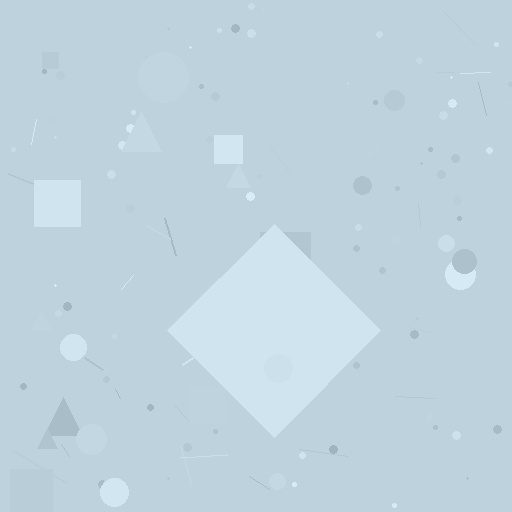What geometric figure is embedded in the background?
A diamond is embedded in the background.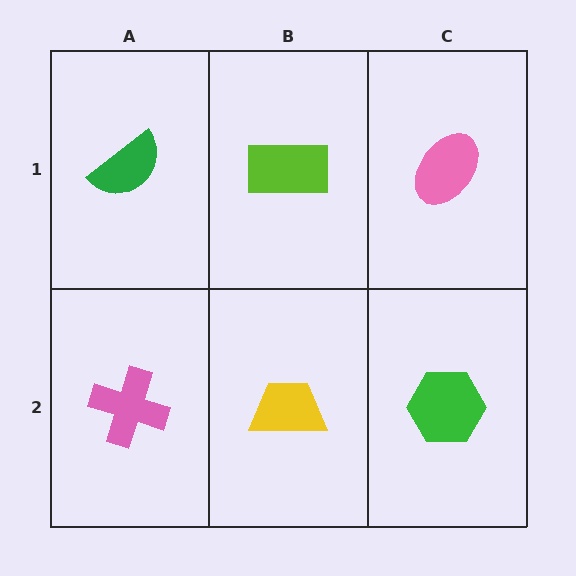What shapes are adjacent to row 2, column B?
A lime rectangle (row 1, column B), a pink cross (row 2, column A), a green hexagon (row 2, column C).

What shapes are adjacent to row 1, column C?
A green hexagon (row 2, column C), a lime rectangle (row 1, column B).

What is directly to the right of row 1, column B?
A pink ellipse.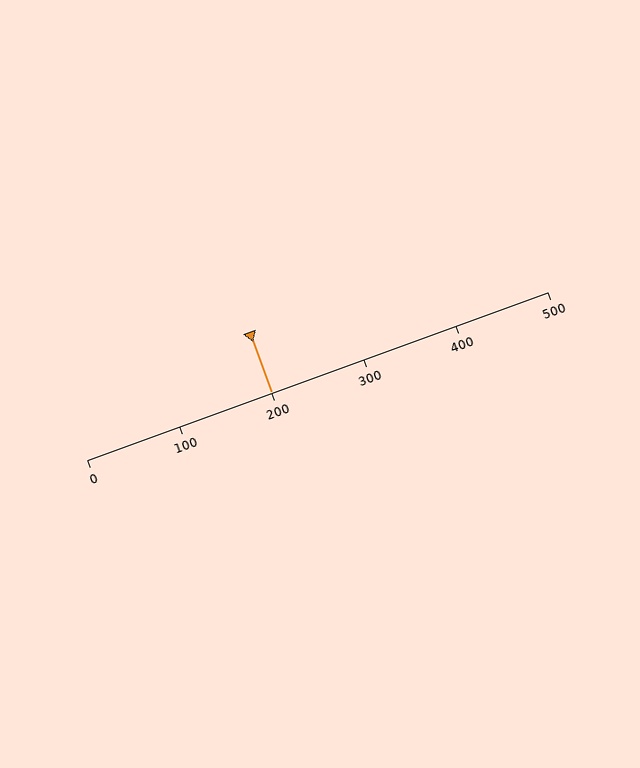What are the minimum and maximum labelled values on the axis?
The axis runs from 0 to 500.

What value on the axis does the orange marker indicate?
The marker indicates approximately 200.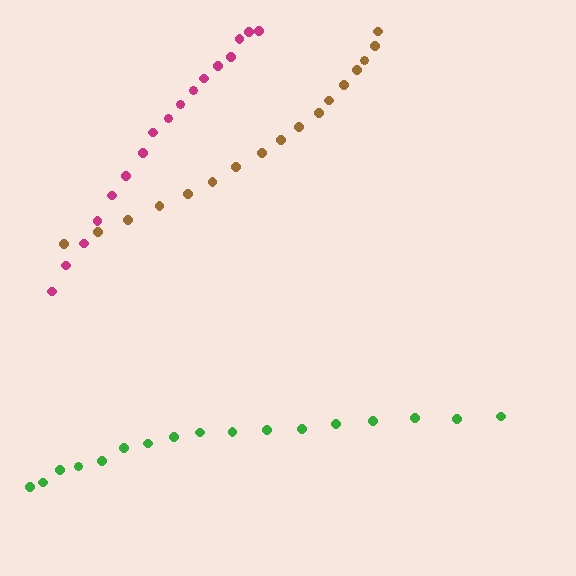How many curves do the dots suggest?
There are 3 distinct paths.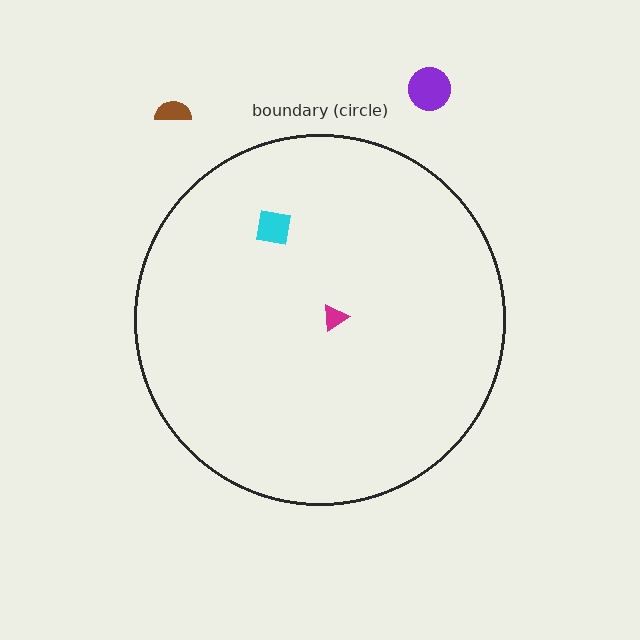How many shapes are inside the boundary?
2 inside, 2 outside.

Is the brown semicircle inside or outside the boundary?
Outside.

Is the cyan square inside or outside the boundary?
Inside.